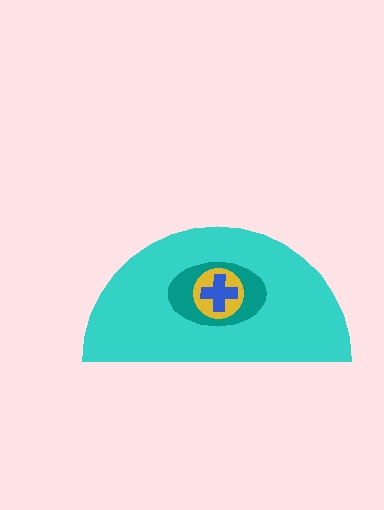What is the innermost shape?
The blue cross.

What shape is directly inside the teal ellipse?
The yellow circle.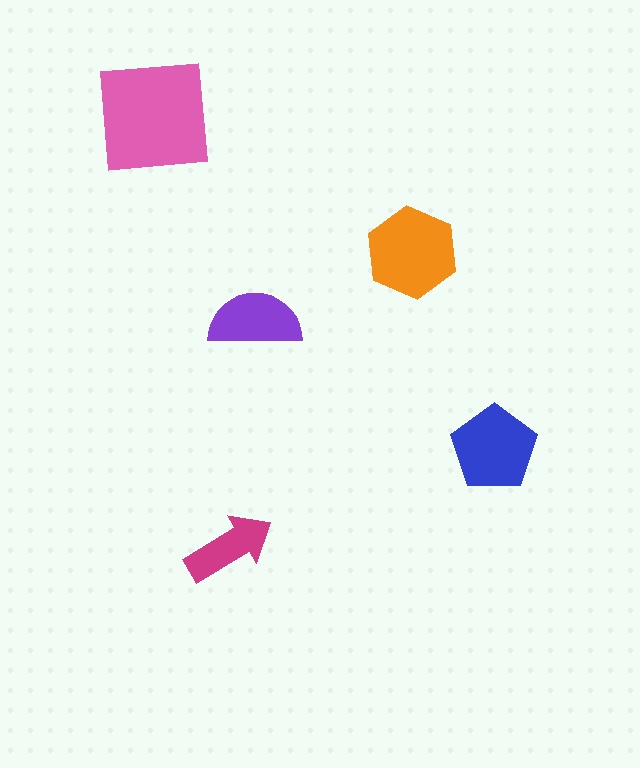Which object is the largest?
The pink square.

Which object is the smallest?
The magenta arrow.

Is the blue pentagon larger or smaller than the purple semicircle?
Larger.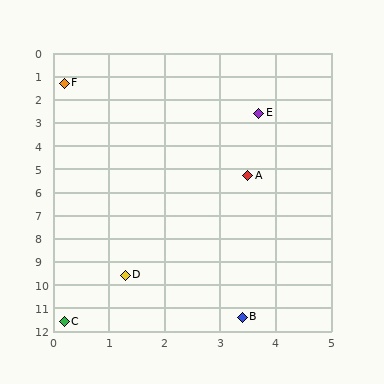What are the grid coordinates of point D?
Point D is at approximately (1.3, 9.6).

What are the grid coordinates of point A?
Point A is at approximately (3.5, 5.3).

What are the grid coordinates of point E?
Point E is at approximately (3.7, 2.6).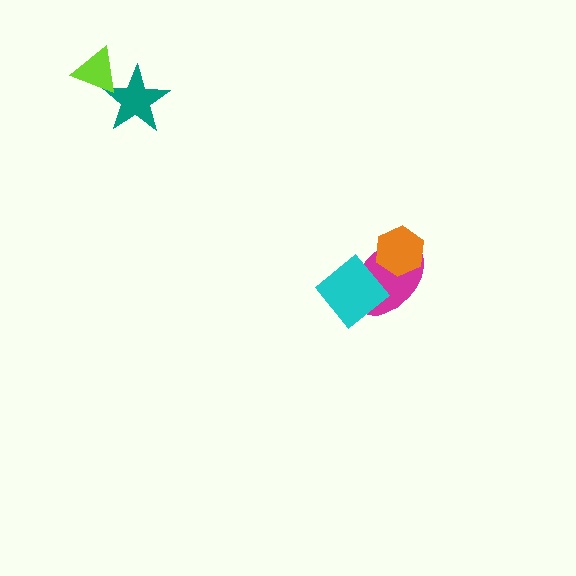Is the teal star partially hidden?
Yes, it is partially covered by another shape.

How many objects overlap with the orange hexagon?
1 object overlaps with the orange hexagon.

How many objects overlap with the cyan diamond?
1 object overlaps with the cyan diamond.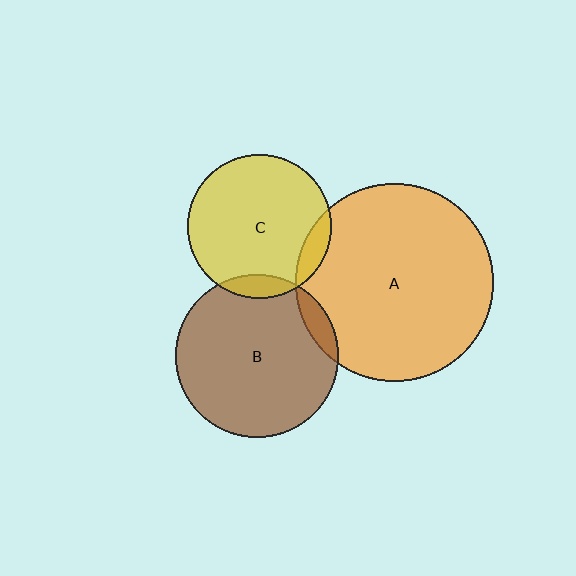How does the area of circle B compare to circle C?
Approximately 1.3 times.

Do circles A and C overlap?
Yes.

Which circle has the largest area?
Circle A (orange).